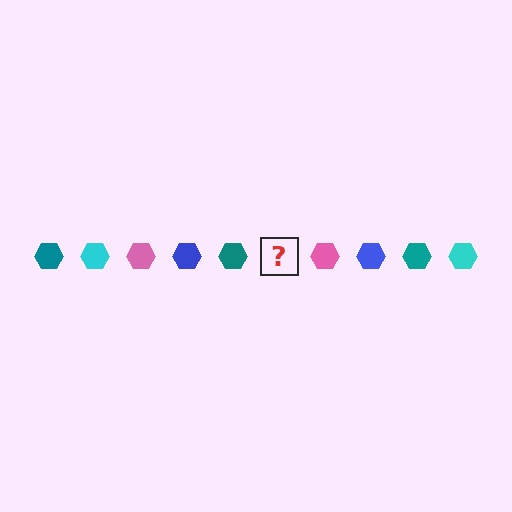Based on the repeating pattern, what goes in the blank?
The blank should be a cyan hexagon.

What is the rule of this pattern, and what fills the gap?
The rule is that the pattern cycles through teal, cyan, pink, blue hexagons. The gap should be filled with a cyan hexagon.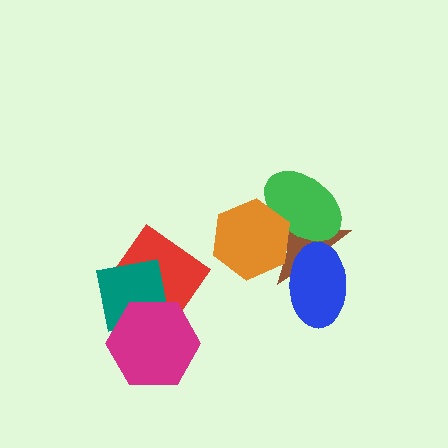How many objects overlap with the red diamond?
2 objects overlap with the red diamond.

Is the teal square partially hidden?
Yes, it is partially covered by another shape.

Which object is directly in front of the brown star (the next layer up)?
The blue ellipse is directly in front of the brown star.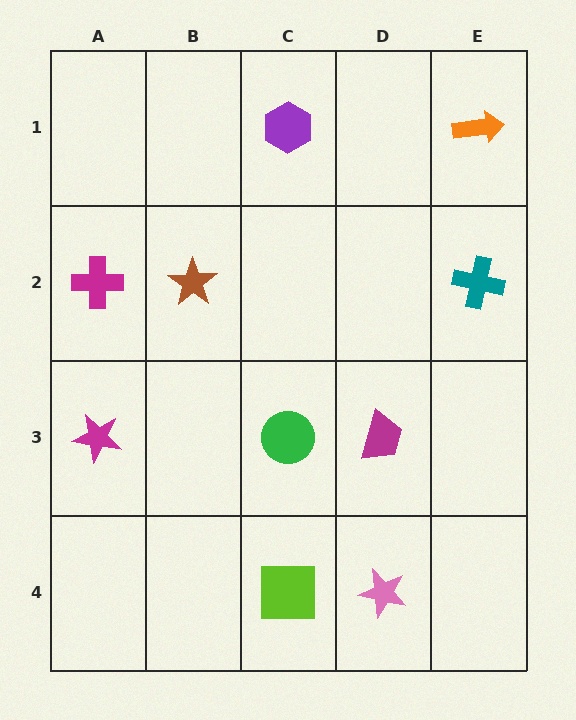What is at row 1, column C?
A purple hexagon.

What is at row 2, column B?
A brown star.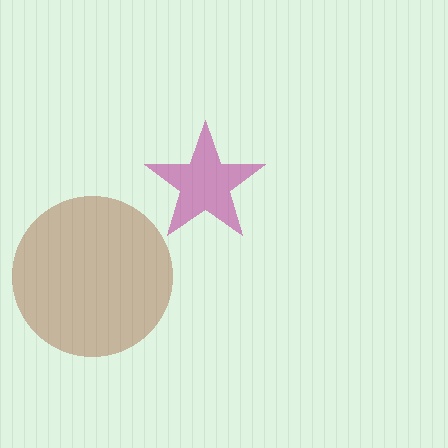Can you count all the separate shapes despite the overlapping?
Yes, there are 2 separate shapes.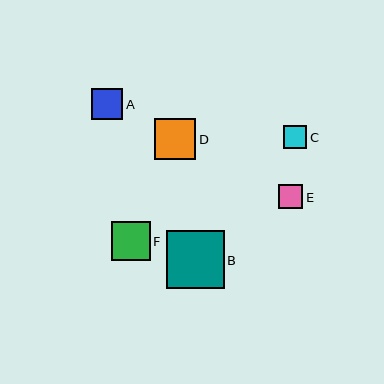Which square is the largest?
Square B is the largest with a size of approximately 58 pixels.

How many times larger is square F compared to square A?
Square F is approximately 1.3 times the size of square A.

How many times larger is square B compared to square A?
Square B is approximately 1.8 times the size of square A.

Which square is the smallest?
Square C is the smallest with a size of approximately 23 pixels.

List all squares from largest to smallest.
From largest to smallest: B, D, F, A, E, C.